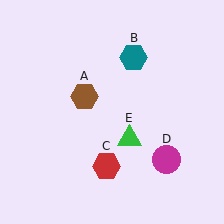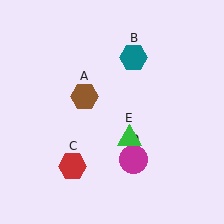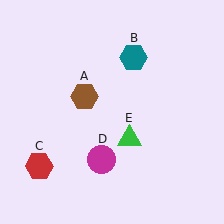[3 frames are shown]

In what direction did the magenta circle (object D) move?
The magenta circle (object D) moved left.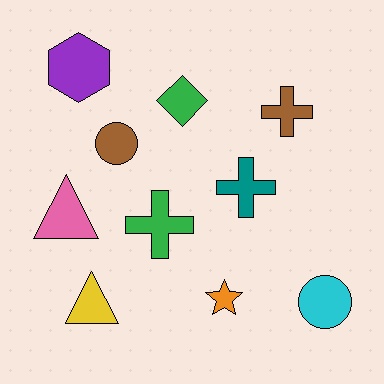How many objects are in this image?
There are 10 objects.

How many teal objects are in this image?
There is 1 teal object.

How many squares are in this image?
There are no squares.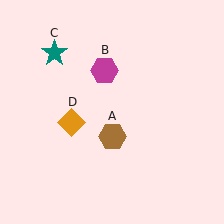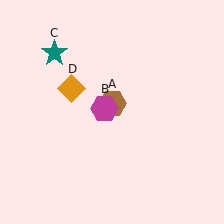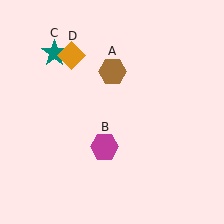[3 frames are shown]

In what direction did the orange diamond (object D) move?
The orange diamond (object D) moved up.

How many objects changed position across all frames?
3 objects changed position: brown hexagon (object A), magenta hexagon (object B), orange diamond (object D).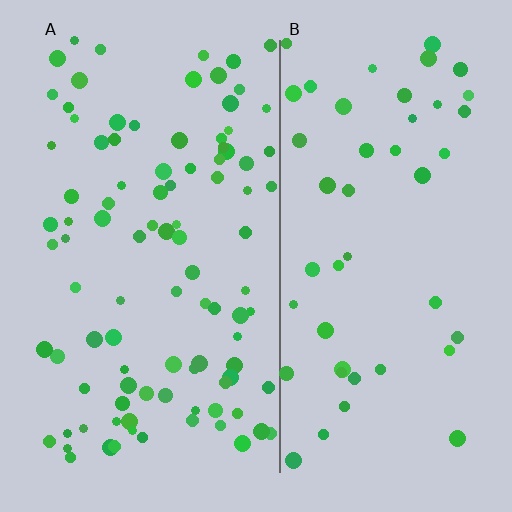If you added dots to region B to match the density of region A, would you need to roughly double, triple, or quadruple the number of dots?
Approximately double.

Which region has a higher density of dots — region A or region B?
A (the left).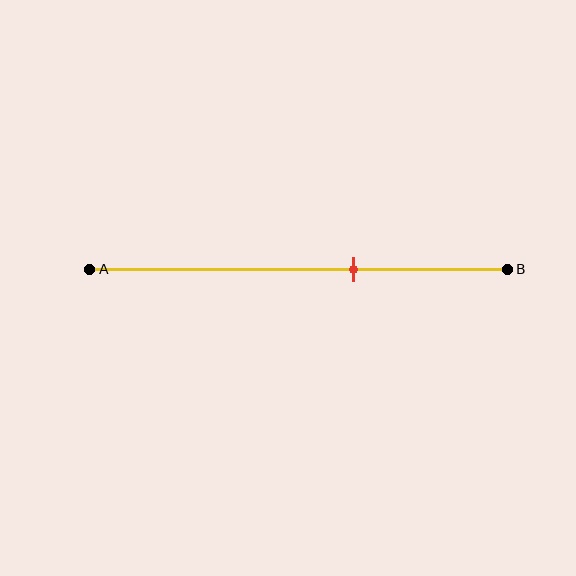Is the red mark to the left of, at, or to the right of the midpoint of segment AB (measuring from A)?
The red mark is to the right of the midpoint of segment AB.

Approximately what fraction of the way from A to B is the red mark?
The red mark is approximately 65% of the way from A to B.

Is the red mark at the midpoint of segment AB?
No, the mark is at about 65% from A, not at the 50% midpoint.